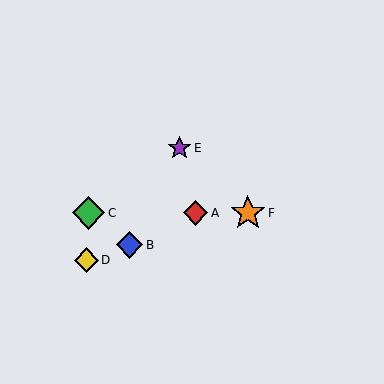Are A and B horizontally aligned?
No, A is at y≈213 and B is at y≈245.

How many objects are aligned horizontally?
3 objects (A, C, F) are aligned horizontally.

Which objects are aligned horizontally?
Objects A, C, F are aligned horizontally.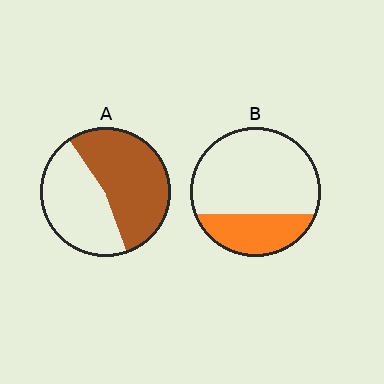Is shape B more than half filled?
No.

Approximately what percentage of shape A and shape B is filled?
A is approximately 55% and B is approximately 30%.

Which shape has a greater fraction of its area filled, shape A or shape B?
Shape A.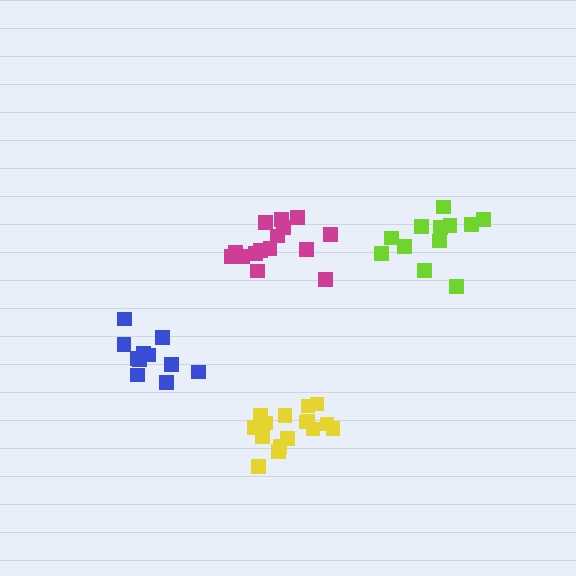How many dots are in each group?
Group 1: 12 dots, Group 2: 11 dots, Group 3: 15 dots, Group 4: 17 dots (55 total).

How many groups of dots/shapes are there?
There are 4 groups.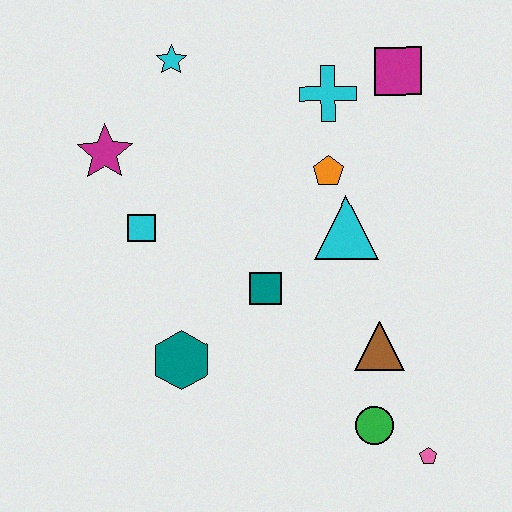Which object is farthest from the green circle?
The cyan star is farthest from the green circle.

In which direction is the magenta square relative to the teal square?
The magenta square is above the teal square.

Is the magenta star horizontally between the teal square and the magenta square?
No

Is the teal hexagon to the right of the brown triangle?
No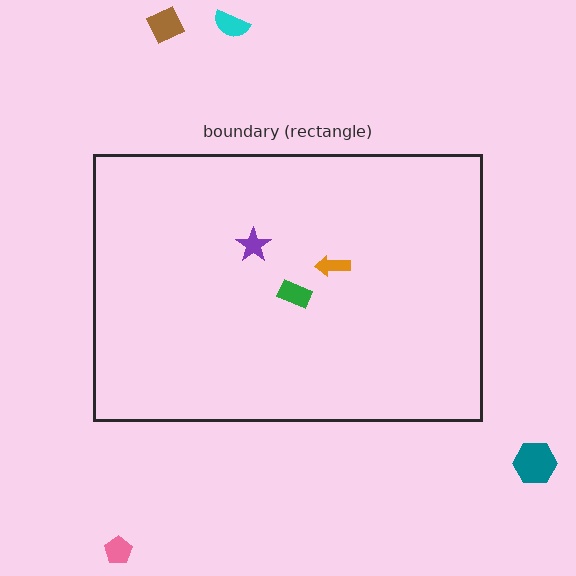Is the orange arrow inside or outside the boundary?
Inside.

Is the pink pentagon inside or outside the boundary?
Outside.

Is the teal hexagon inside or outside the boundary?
Outside.